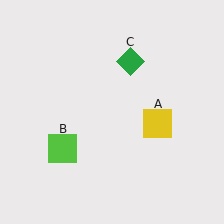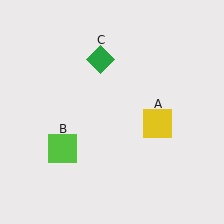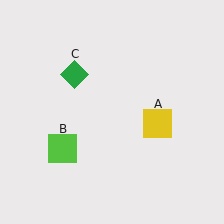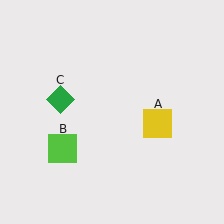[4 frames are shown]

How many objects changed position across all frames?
1 object changed position: green diamond (object C).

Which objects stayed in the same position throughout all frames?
Yellow square (object A) and lime square (object B) remained stationary.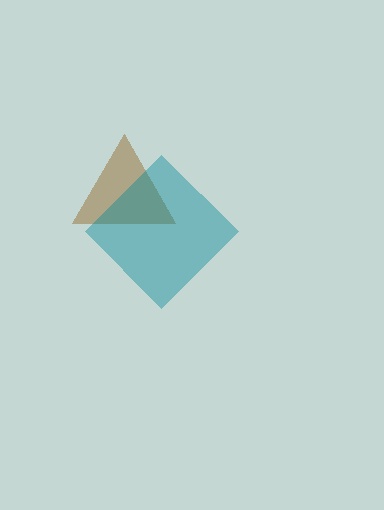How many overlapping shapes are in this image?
There are 2 overlapping shapes in the image.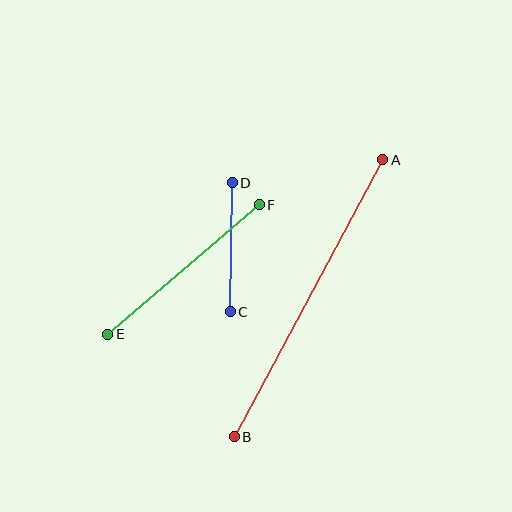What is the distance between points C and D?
The distance is approximately 129 pixels.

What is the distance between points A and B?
The distance is approximately 314 pixels.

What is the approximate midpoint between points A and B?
The midpoint is at approximately (308, 298) pixels.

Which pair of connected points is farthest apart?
Points A and B are farthest apart.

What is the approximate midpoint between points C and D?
The midpoint is at approximately (231, 247) pixels.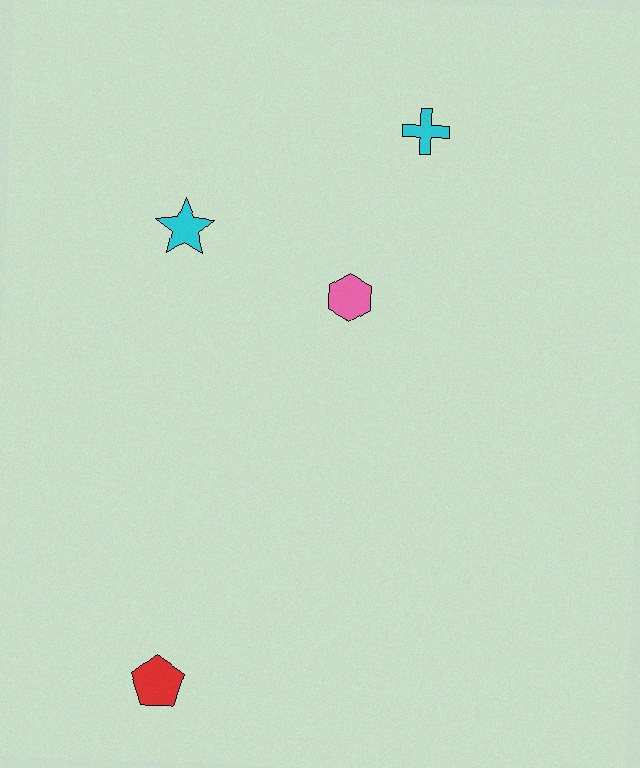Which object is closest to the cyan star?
The pink hexagon is closest to the cyan star.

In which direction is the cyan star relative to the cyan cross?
The cyan star is to the left of the cyan cross.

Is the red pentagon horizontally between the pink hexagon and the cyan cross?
No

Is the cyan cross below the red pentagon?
No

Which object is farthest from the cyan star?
The red pentagon is farthest from the cyan star.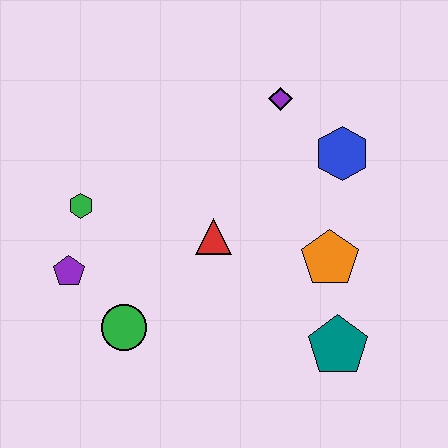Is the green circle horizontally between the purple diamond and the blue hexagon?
No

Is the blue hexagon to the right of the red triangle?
Yes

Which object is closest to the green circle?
The purple pentagon is closest to the green circle.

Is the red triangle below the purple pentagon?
No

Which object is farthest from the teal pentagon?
The green hexagon is farthest from the teal pentagon.